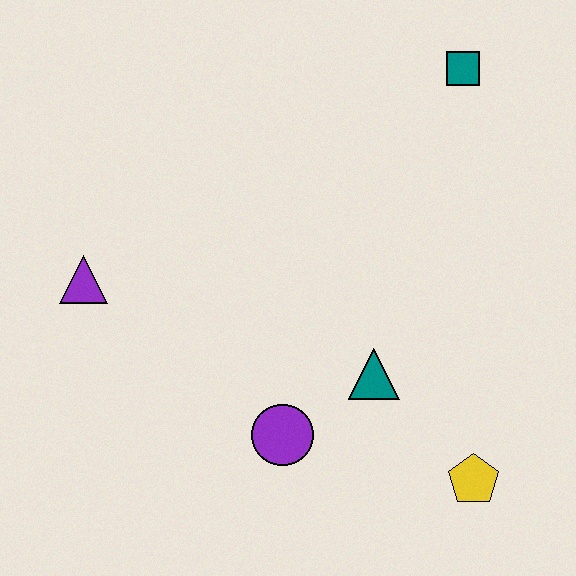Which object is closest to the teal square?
The teal triangle is closest to the teal square.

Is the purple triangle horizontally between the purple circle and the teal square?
No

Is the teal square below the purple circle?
No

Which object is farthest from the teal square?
The purple triangle is farthest from the teal square.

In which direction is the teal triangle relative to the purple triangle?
The teal triangle is to the right of the purple triangle.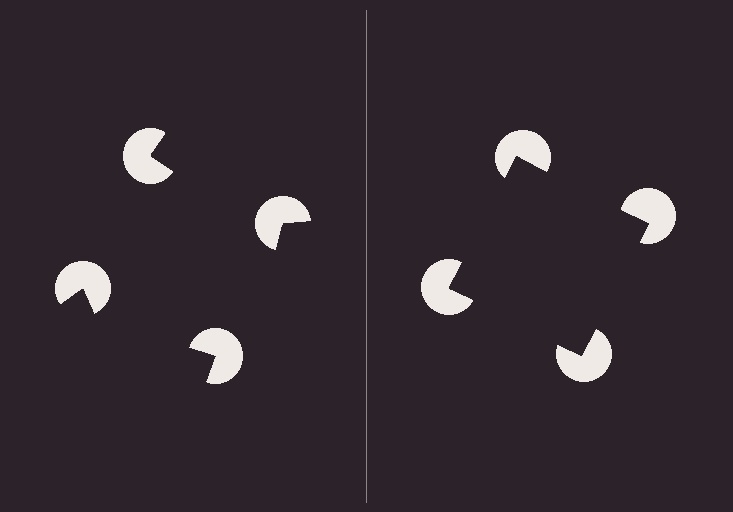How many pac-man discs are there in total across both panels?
8 — 4 on each side.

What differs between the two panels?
The pac-man discs are positioned identically on both sides; only the wedge orientations differ. On the right they align to a square; on the left they are misaligned.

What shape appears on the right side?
An illusory square.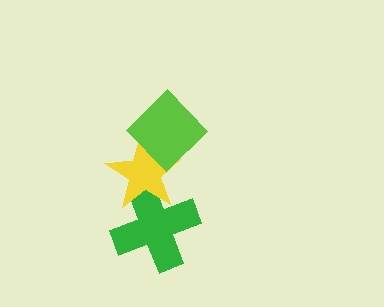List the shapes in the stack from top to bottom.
From top to bottom: the lime diamond, the yellow star, the green cross.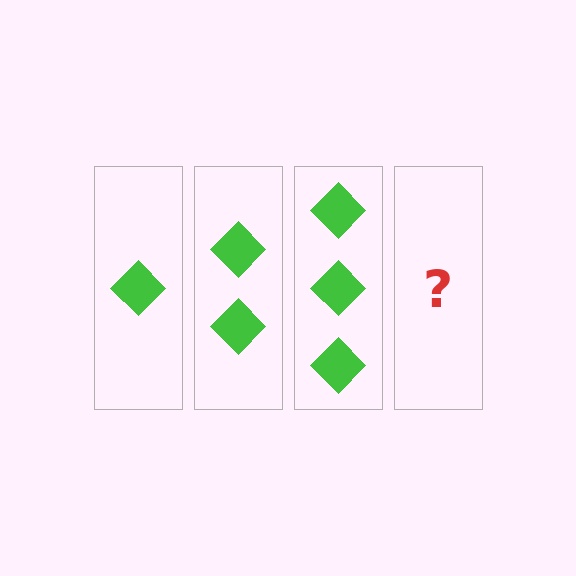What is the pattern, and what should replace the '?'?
The pattern is that each step adds one more diamond. The '?' should be 4 diamonds.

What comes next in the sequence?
The next element should be 4 diamonds.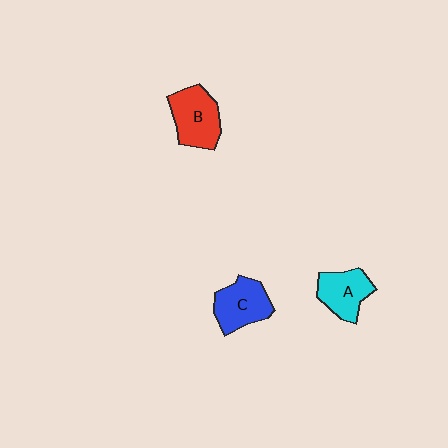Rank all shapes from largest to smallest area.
From largest to smallest: B (red), C (blue), A (cyan).